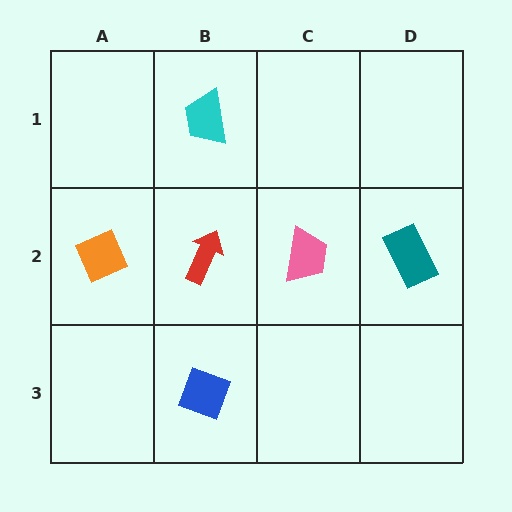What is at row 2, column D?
A teal rectangle.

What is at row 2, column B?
A red arrow.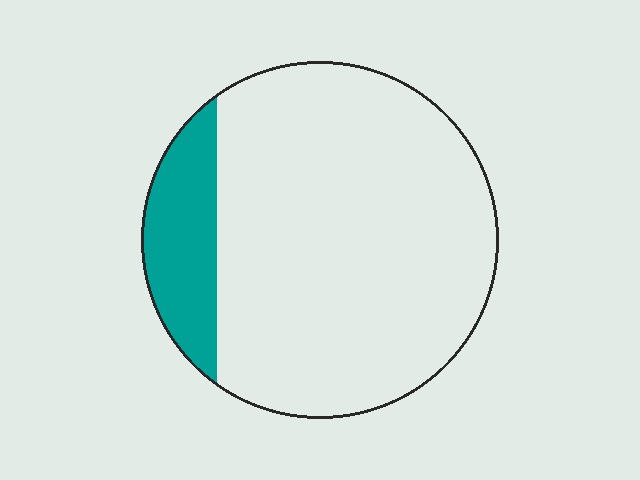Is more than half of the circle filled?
No.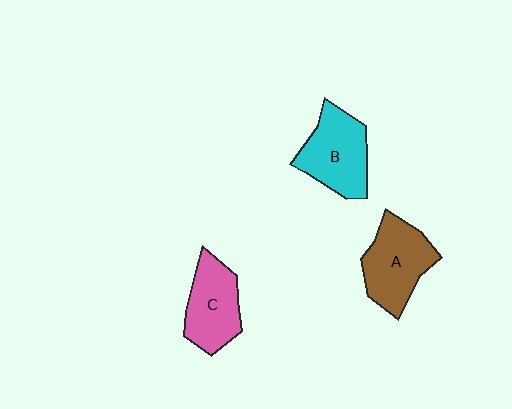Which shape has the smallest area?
Shape C (pink).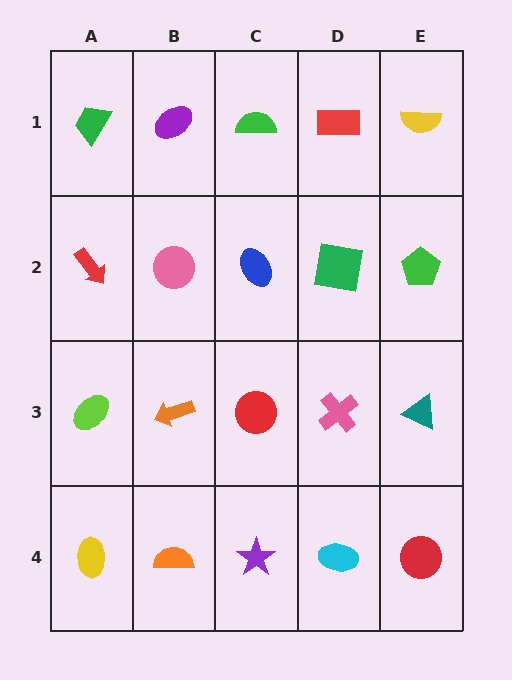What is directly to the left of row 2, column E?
A green square.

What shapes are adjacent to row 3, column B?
A pink circle (row 2, column B), an orange semicircle (row 4, column B), a lime ellipse (row 3, column A), a red circle (row 3, column C).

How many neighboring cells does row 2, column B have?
4.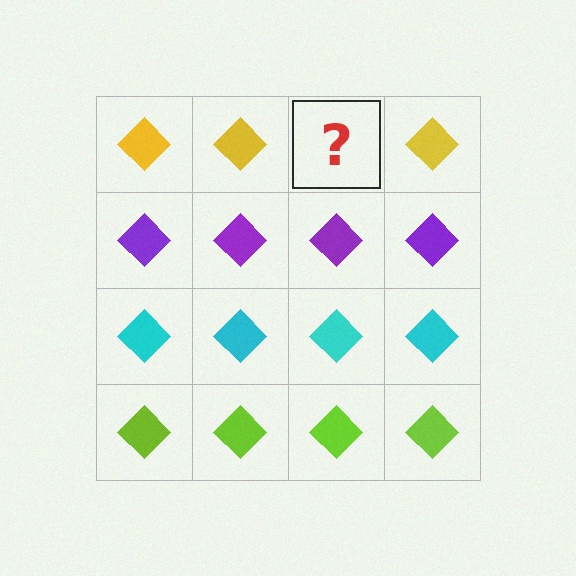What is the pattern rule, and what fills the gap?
The rule is that each row has a consistent color. The gap should be filled with a yellow diamond.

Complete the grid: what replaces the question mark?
The question mark should be replaced with a yellow diamond.